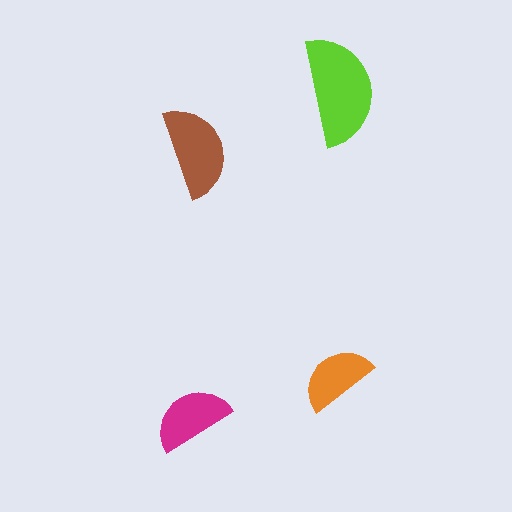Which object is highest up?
The lime semicircle is topmost.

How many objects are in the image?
There are 4 objects in the image.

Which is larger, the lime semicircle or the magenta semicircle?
The lime one.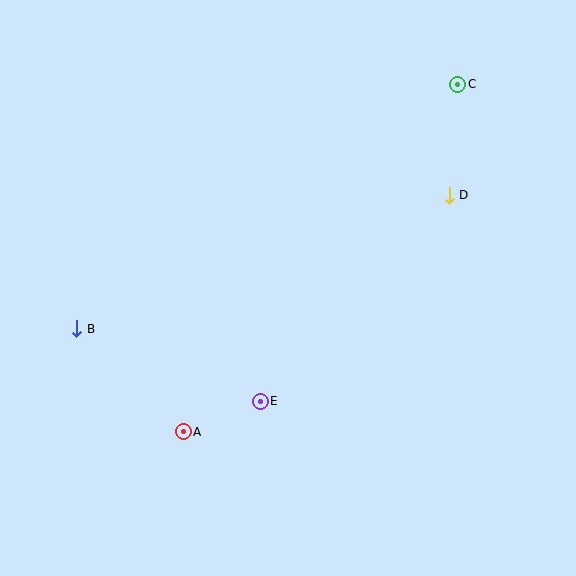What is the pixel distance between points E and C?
The distance between E and C is 373 pixels.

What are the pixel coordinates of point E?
Point E is at (260, 401).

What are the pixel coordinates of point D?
Point D is at (449, 195).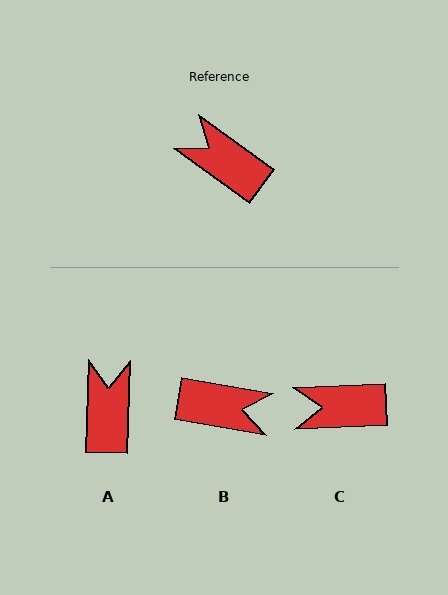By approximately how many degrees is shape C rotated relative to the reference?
Approximately 38 degrees counter-clockwise.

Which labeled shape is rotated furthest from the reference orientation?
B, about 154 degrees away.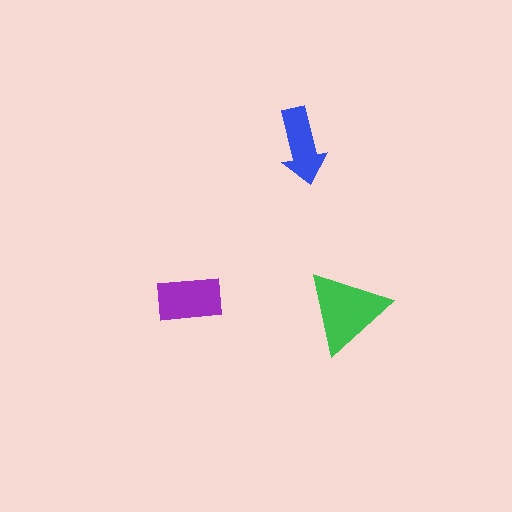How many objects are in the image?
There are 3 objects in the image.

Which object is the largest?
The green triangle.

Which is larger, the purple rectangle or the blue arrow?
The purple rectangle.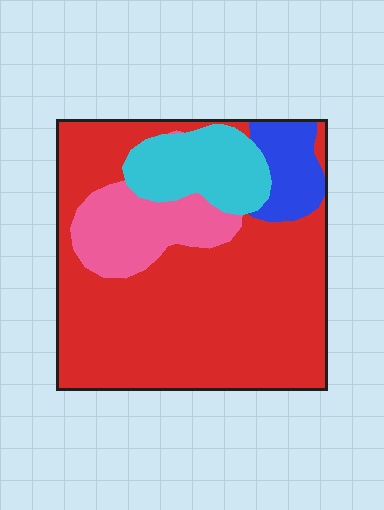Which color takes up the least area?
Blue, at roughly 10%.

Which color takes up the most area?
Red, at roughly 65%.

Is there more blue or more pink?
Pink.